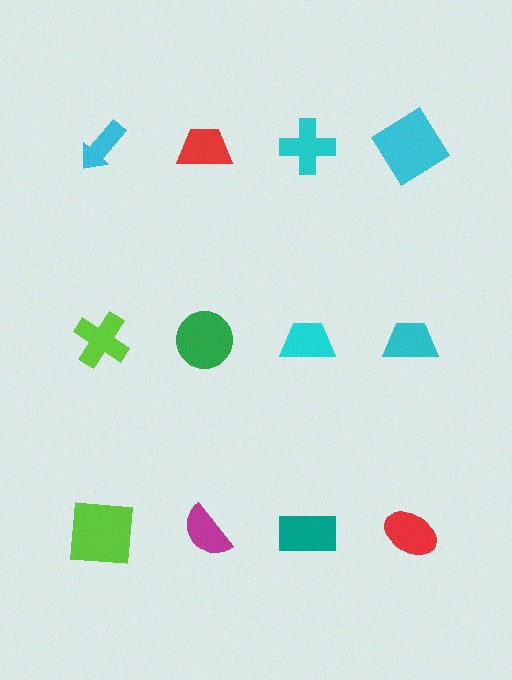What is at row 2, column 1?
A lime cross.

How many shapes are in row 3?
4 shapes.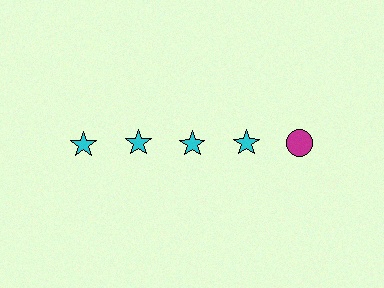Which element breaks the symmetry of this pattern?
The magenta circle in the top row, rightmost column breaks the symmetry. All other shapes are cyan stars.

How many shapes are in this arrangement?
There are 5 shapes arranged in a grid pattern.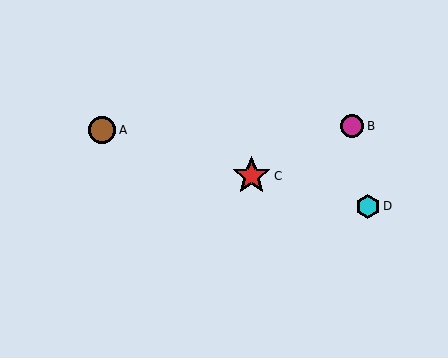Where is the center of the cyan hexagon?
The center of the cyan hexagon is at (368, 206).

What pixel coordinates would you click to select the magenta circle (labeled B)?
Click at (352, 126) to select the magenta circle B.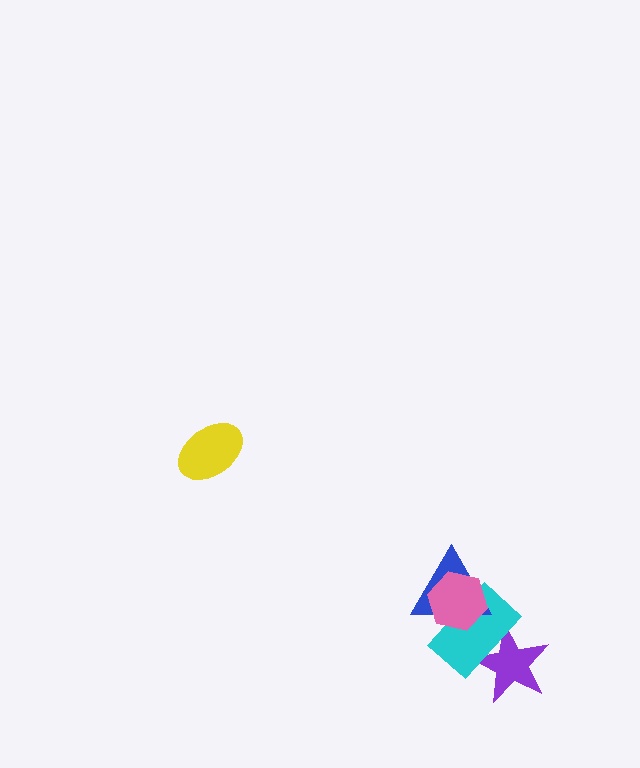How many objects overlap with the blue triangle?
2 objects overlap with the blue triangle.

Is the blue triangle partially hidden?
Yes, it is partially covered by another shape.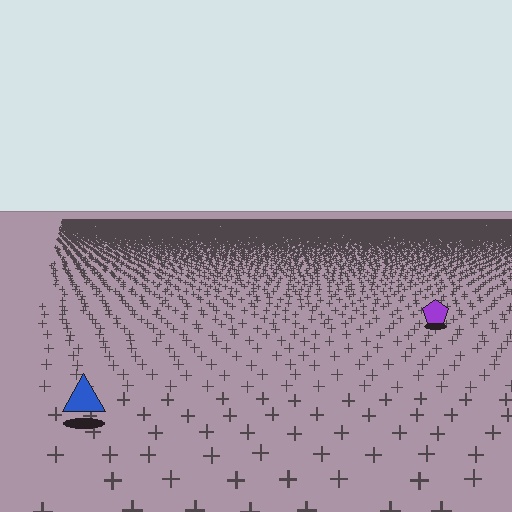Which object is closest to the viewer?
The blue triangle is closest. The texture marks near it are larger and more spread out.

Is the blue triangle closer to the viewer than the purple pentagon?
Yes. The blue triangle is closer — you can tell from the texture gradient: the ground texture is coarser near it.